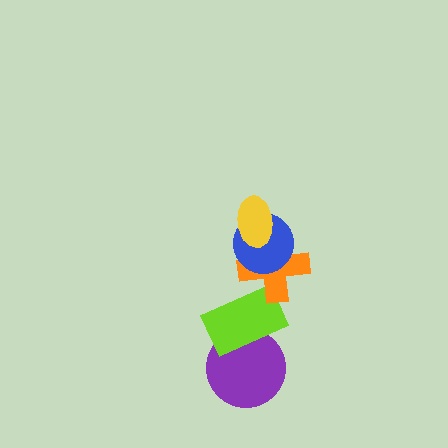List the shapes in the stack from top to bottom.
From top to bottom: the yellow ellipse, the blue circle, the orange cross, the lime rectangle, the purple circle.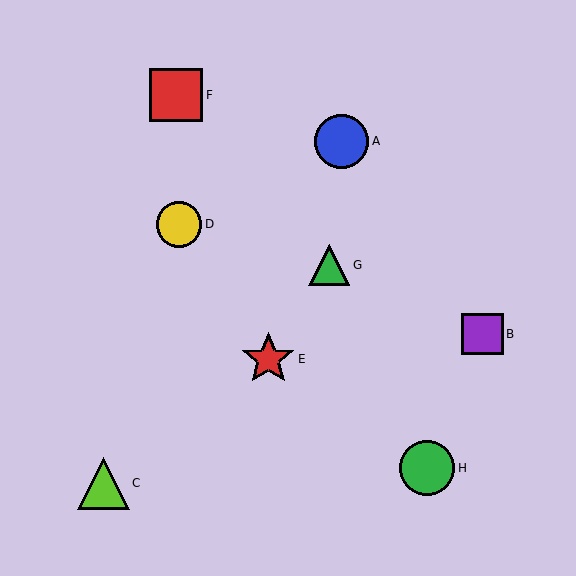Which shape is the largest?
The green circle (labeled H) is the largest.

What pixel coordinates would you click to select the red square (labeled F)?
Click at (176, 95) to select the red square F.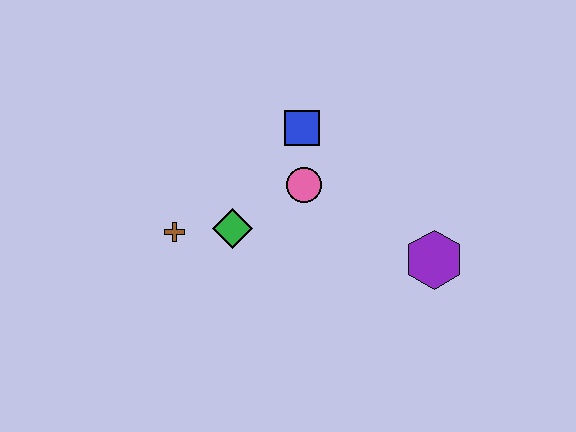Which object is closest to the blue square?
The pink circle is closest to the blue square.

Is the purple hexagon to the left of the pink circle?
No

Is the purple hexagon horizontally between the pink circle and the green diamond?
No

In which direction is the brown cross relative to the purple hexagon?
The brown cross is to the left of the purple hexagon.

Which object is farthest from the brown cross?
The purple hexagon is farthest from the brown cross.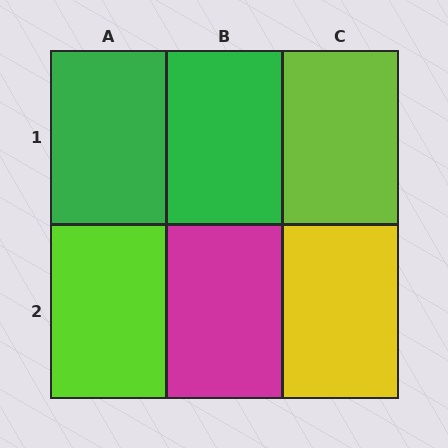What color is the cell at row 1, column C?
Lime.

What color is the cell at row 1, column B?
Green.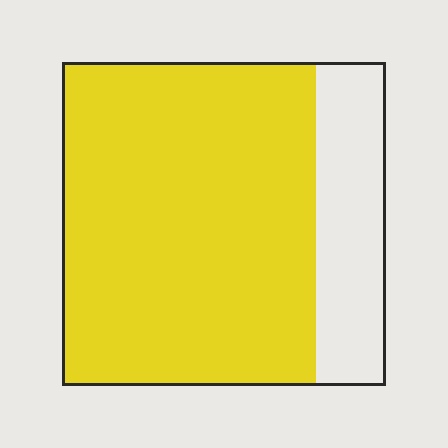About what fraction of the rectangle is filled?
About four fifths (4/5).